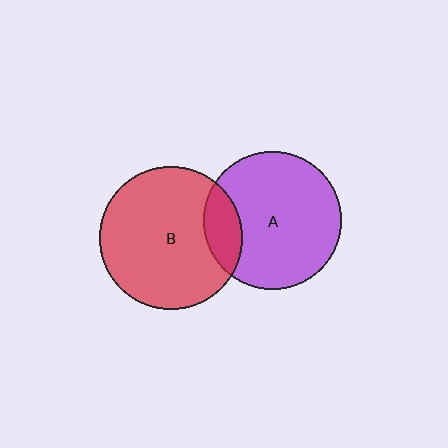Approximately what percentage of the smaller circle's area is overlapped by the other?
Approximately 15%.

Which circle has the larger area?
Circle B (red).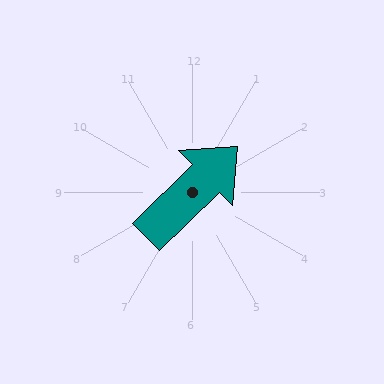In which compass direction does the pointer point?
Northeast.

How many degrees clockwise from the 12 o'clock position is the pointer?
Approximately 45 degrees.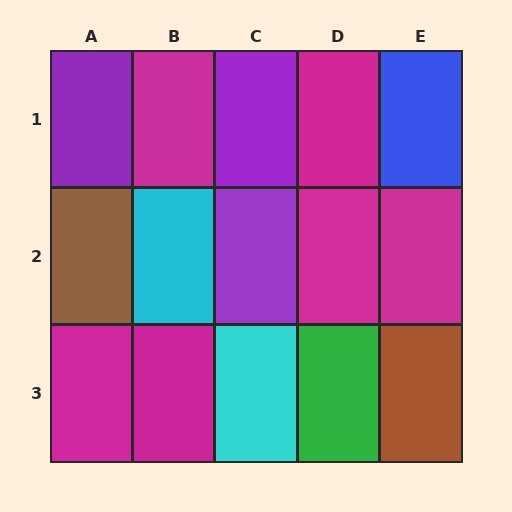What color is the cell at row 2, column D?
Magenta.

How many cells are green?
1 cell is green.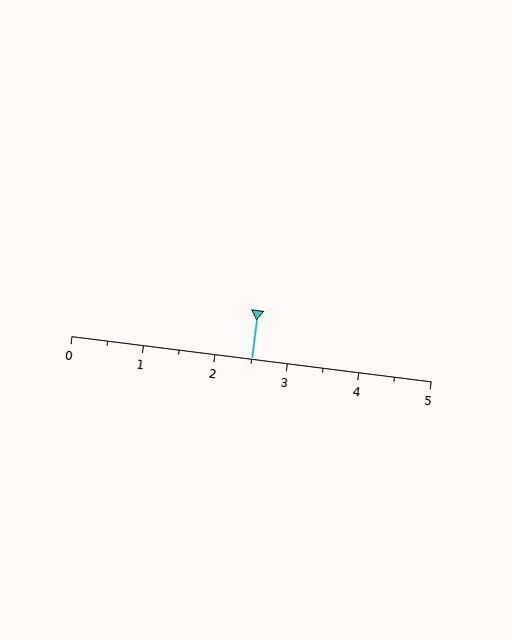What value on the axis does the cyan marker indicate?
The marker indicates approximately 2.5.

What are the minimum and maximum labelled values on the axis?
The axis runs from 0 to 5.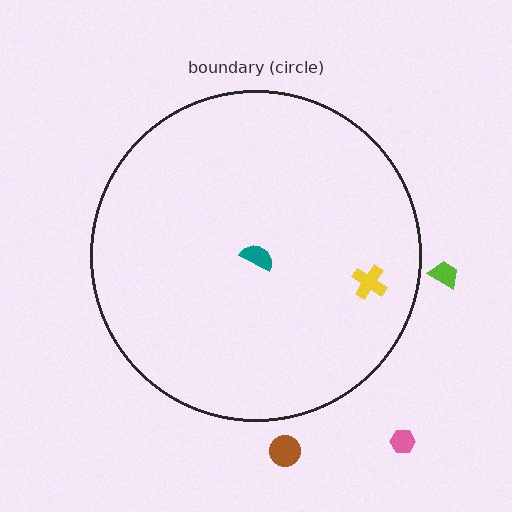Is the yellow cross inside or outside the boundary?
Inside.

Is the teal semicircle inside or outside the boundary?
Inside.